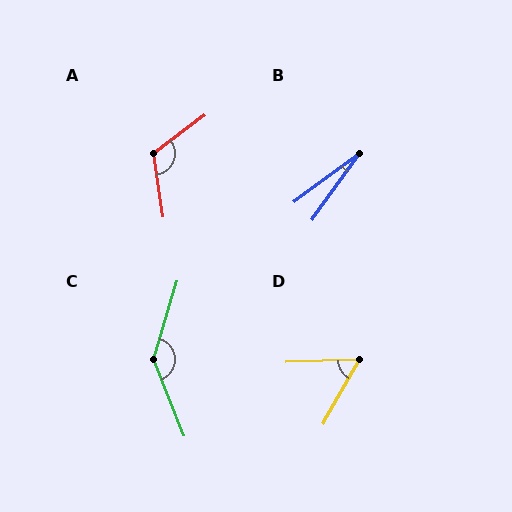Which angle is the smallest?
B, at approximately 18 degrees.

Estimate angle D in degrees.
Approximately 58 degrees.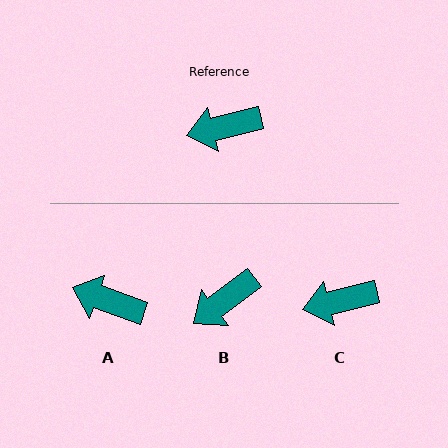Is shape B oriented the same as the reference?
No, it is off by about 23 degrees.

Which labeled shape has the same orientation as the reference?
C.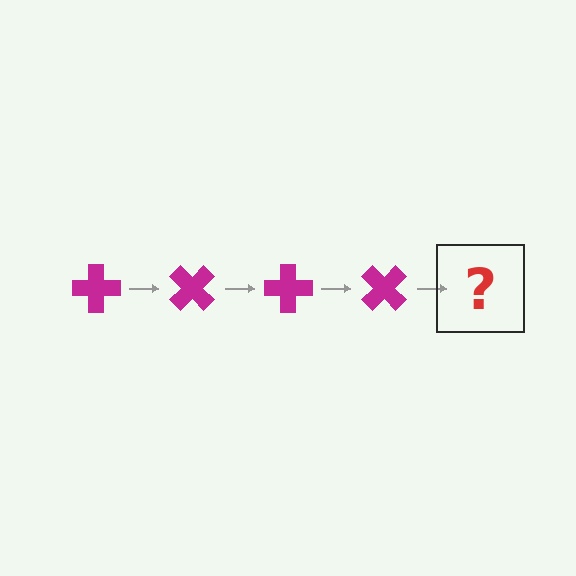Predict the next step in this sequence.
The next step is a magenta cross rotated 180 degrees.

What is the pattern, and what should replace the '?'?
The pattern is that the cross rotates 45 degrees each step. The '?' should be a magenta cross rotated 180 degrees.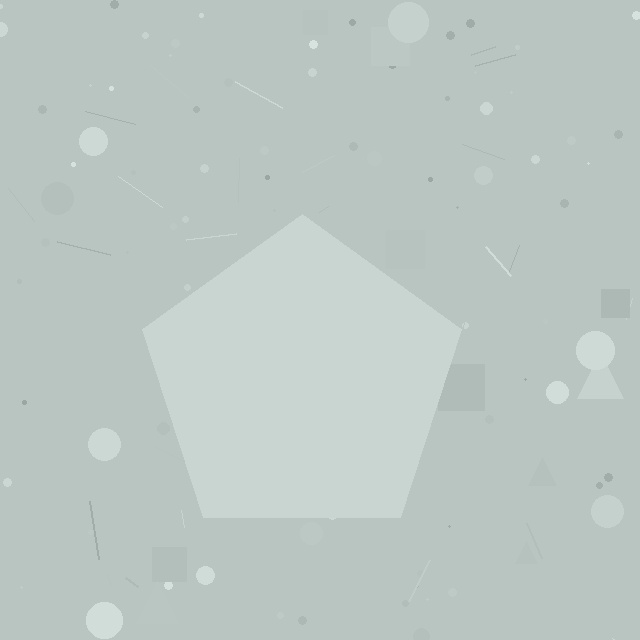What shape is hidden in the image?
A pentagon is hidden in the image.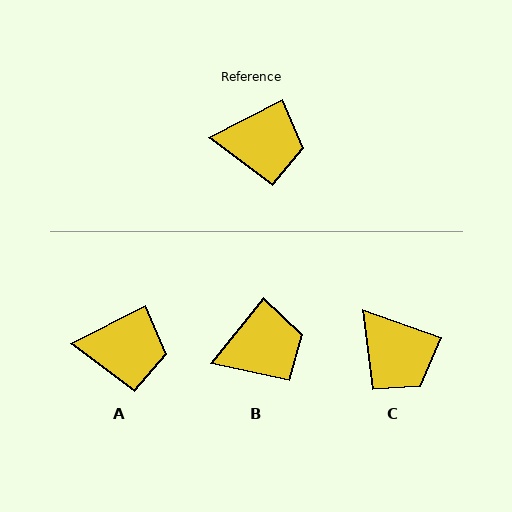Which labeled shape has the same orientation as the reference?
A.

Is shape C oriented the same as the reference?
No, it is off by about 46 degrees.